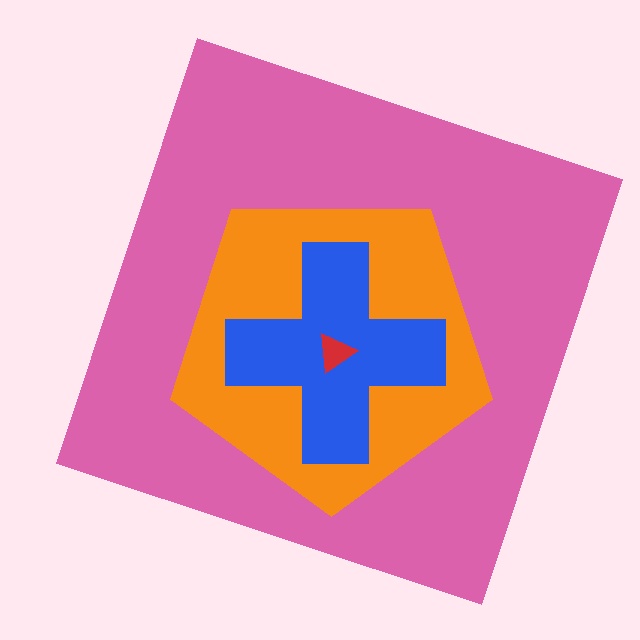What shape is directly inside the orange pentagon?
The blue cross.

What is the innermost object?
The red triangle.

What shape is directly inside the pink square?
The orange pentagon.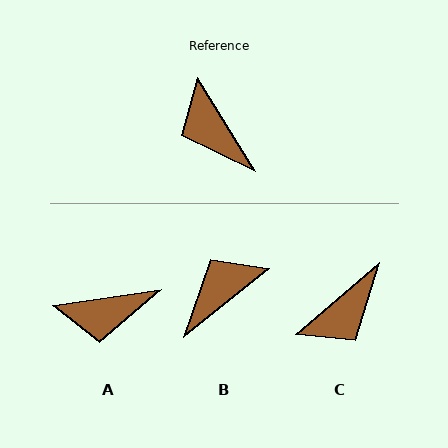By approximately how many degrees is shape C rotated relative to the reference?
Approximately 100 degrees counter-clockwise.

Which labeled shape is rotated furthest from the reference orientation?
C, about 100 degrees away.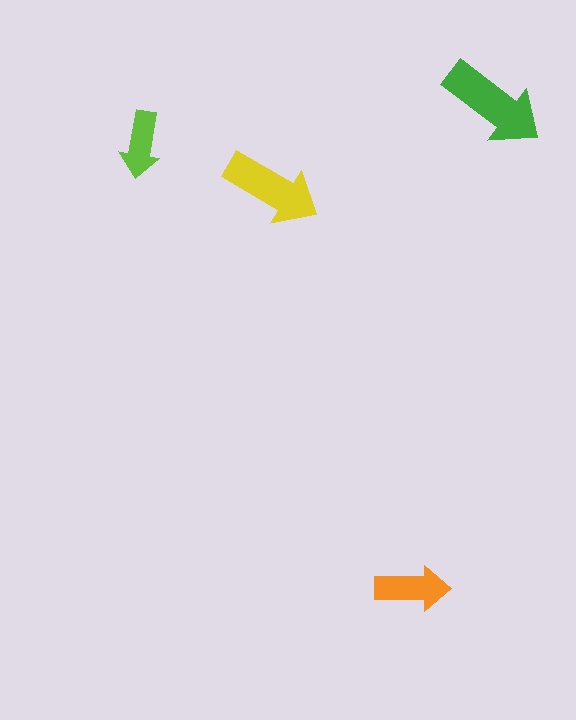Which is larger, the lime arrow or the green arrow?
The green one.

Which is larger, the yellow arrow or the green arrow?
The green one.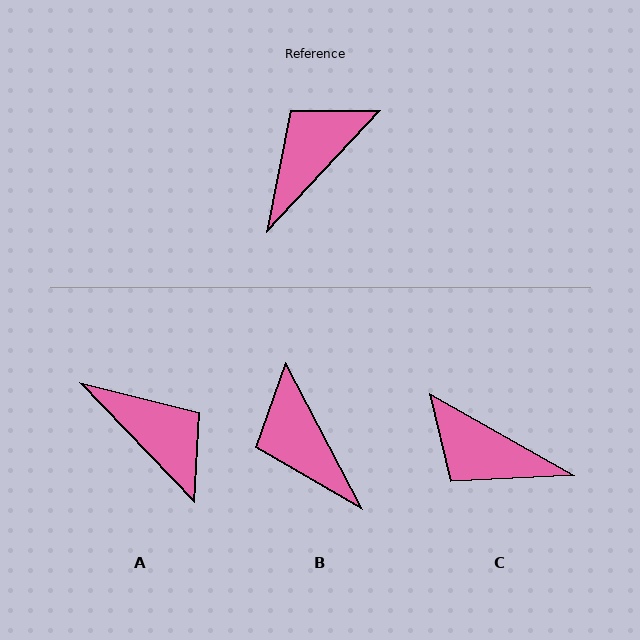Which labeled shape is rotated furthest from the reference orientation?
C, about 103 degrees away.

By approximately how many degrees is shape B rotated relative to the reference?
Approximately 71 degrees counter-clockwise.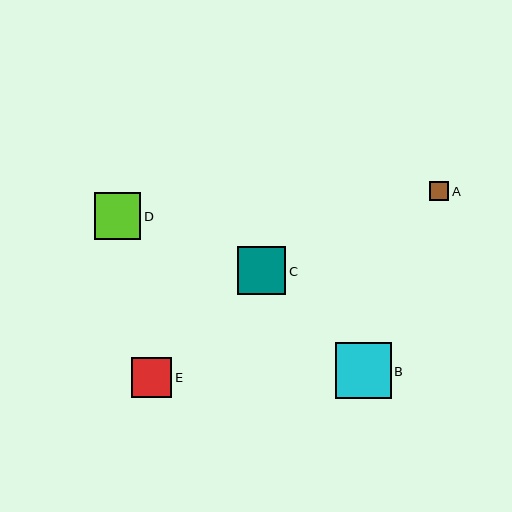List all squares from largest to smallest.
From largest to smallest: B, C, D, E, A.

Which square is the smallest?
Square A is the smallest with a size of approximately 20 pixels.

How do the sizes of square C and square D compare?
Square C and square D are approximately the same size.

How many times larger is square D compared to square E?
Square D is approximately 1.2 times the size of square E.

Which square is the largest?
Square B is the largest with a size of approximately 56 pixels.